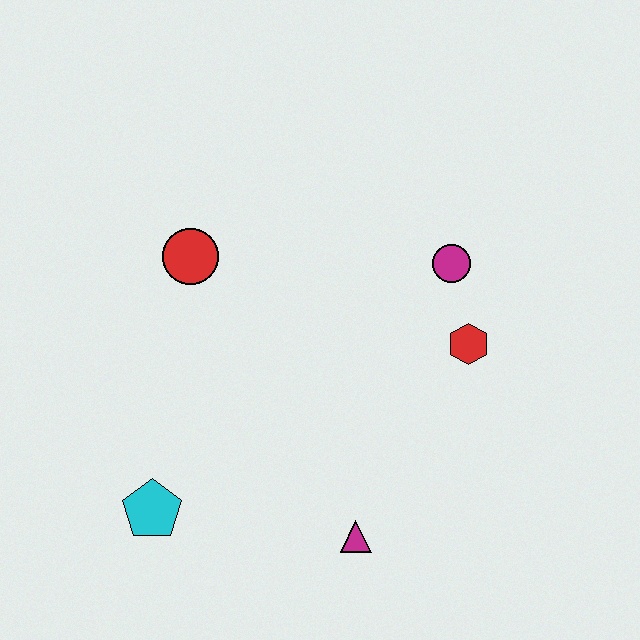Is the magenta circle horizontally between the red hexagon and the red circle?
Yes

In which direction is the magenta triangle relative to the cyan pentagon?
The magenta triangle is to the right of the cyan pentagon.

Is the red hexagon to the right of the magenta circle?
Yes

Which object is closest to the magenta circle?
The red hexagon is closest to the magenta circle.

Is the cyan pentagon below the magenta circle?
Yes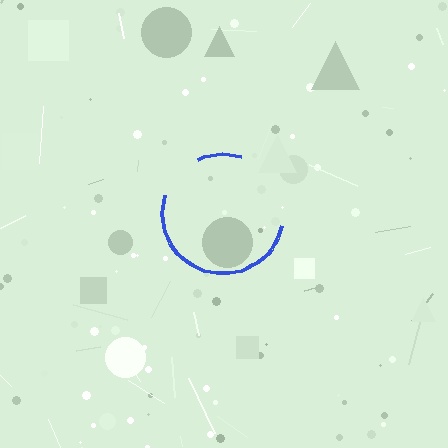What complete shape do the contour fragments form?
The contour fragments form a circle.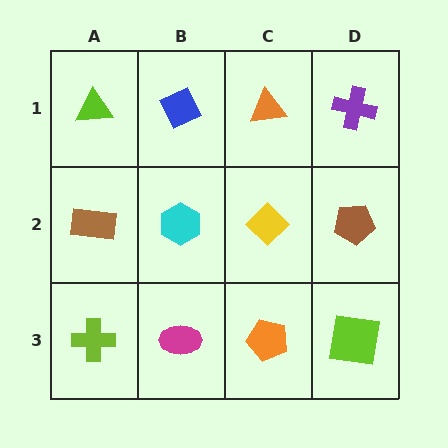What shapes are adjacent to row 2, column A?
A lime triangle (row 1, column A), a lime cross (row 3, column A), a cyan hexagon (row 2, column B).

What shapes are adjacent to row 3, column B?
A cyan hexagon (row 2, column B), a lime cross (row 3, column A), an orange pentagon (row 3, column C).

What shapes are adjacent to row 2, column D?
A purple cross (row 1, column D), a lime square (row 3, column D), a yellow diamond (row 2, column C).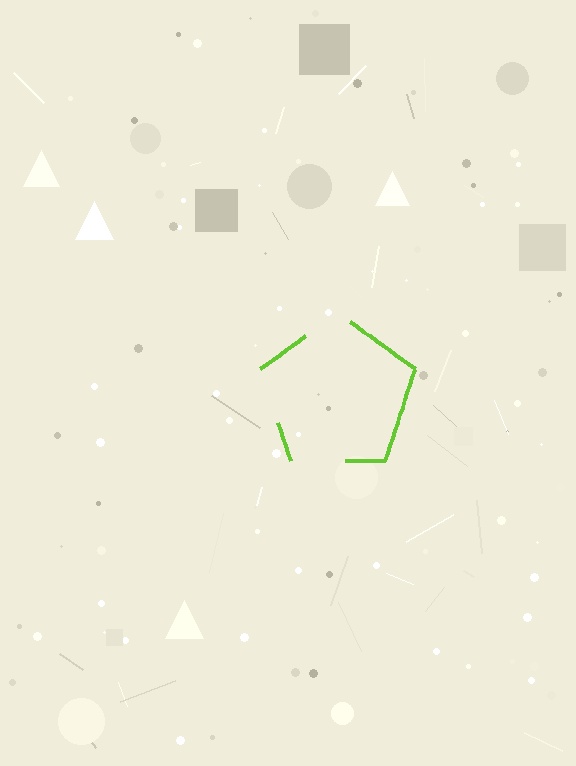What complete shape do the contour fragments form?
The contour fragments form a pentagon.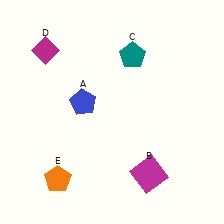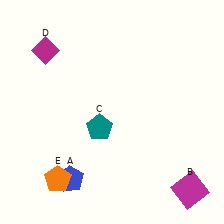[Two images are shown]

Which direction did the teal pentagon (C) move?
The teal pentagon (C) moved down.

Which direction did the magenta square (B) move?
The magenta square (B) moved right.